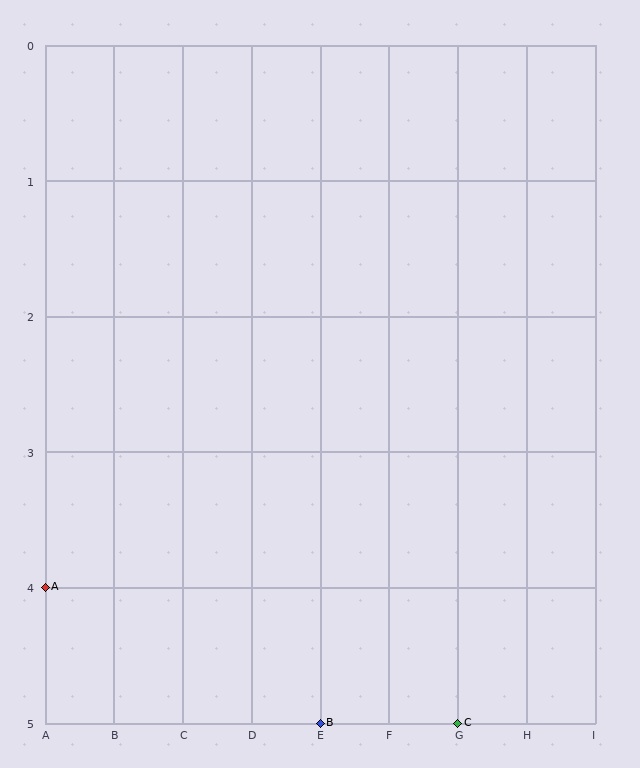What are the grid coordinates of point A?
Point A is at grid coordinates (A, 4).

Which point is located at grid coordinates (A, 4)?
Point A is at (A, 4).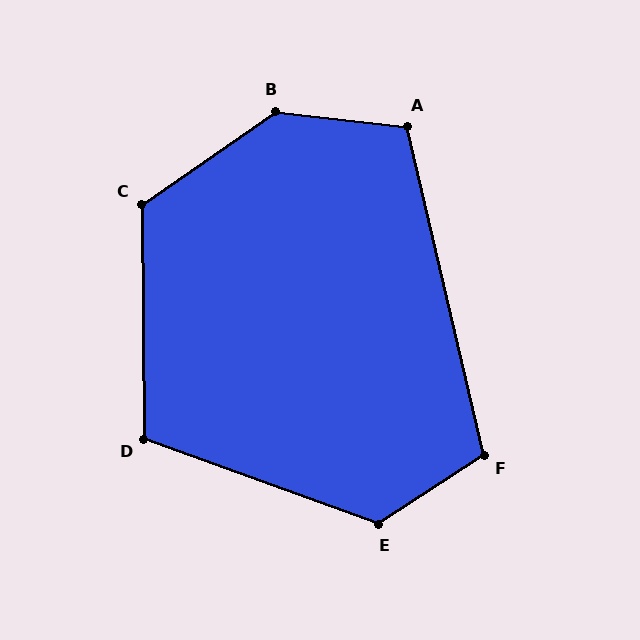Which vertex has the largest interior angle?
B, at approximately 139 degrees.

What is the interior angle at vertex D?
Approximately 110 degrees (obtuse).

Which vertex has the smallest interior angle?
A, at approximately 109 degrees.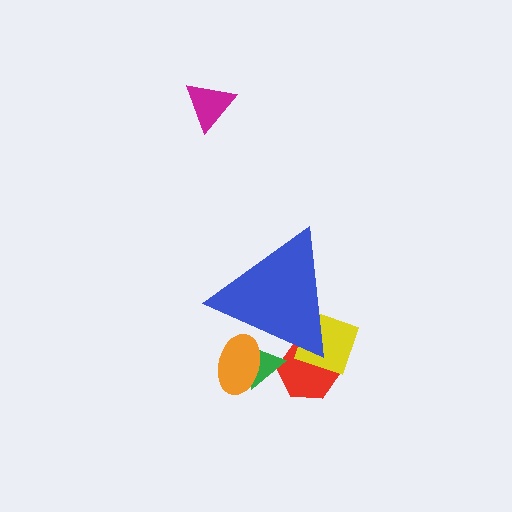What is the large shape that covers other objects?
A blue triangle.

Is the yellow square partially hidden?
Yes, the yellow square is partially hidden behind the blue triangle.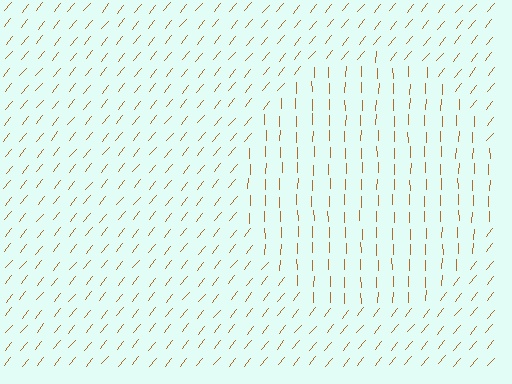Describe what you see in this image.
The image is filled with small brown line segments. A circle region in the image has lines oriented differently from the surrounding lines, creating a visible texture boundary.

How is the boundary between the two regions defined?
The boundary is defined purely by a change in line orientation (approximately 38 degrees difference). All lines are the same color and thickness.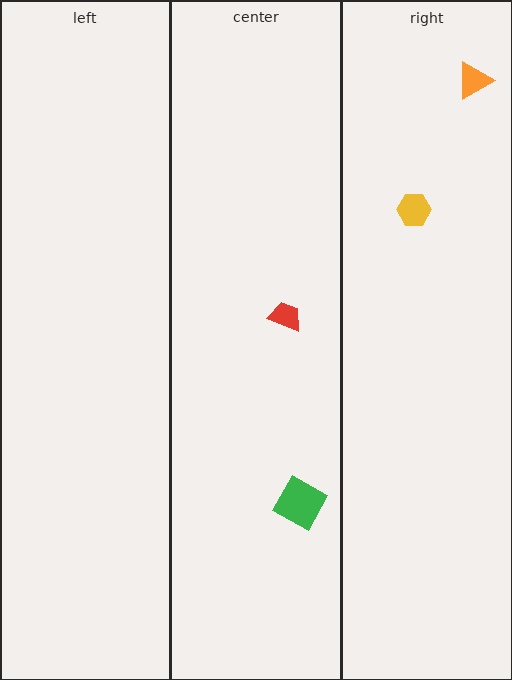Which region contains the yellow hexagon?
The right region.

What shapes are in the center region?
The red trapezoid, the green square.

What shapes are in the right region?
The yellow hexagon, the orange triangle.